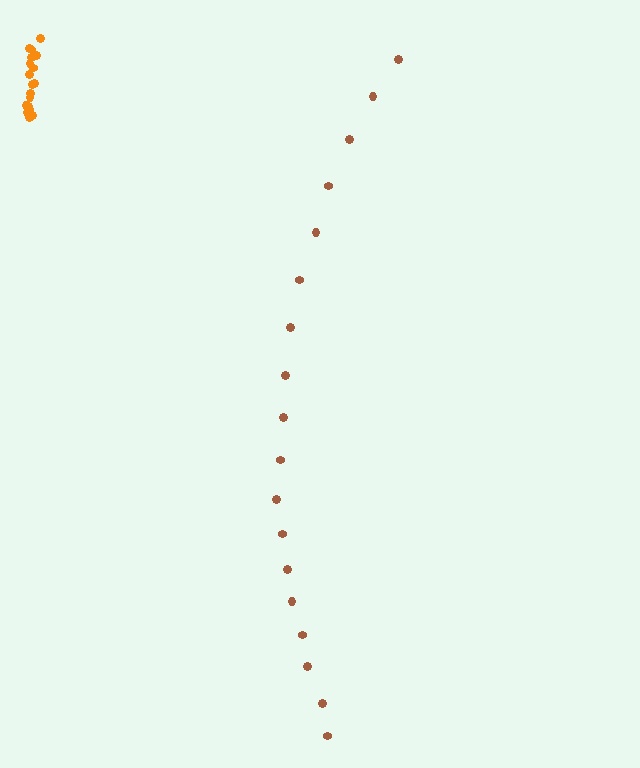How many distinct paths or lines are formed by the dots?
There are 2 distinct paths.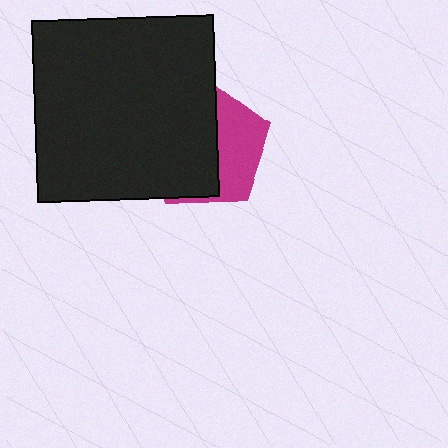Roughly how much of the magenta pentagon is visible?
A small part of it is visible (roughly 37%).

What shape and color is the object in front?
The object in front is a black square.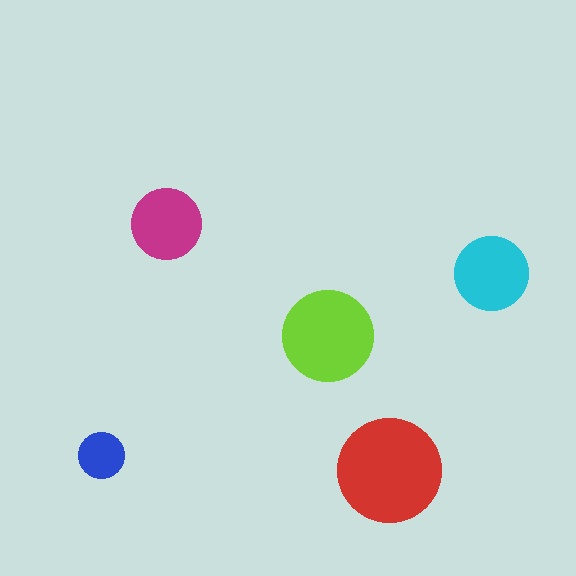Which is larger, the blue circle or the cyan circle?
The cyan one.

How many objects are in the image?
There are 5 objects in the image.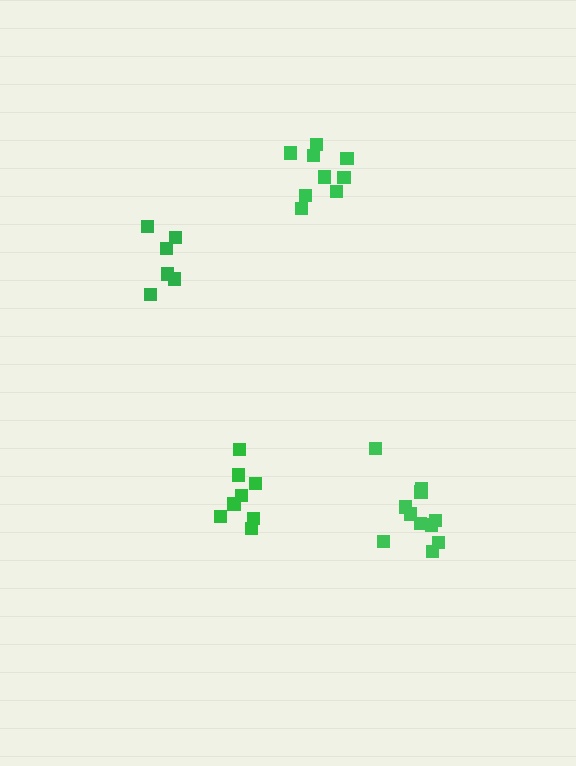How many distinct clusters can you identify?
There are 4 distinct clusters.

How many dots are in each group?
Group 1: 11 dots, Group 2: 9 dots, Group 3: 8 dots, Group 4: 6 dots (34 total).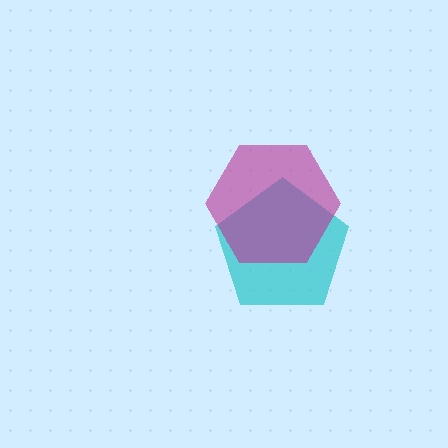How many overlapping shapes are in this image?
There are 2 overlapping shapes in the image.